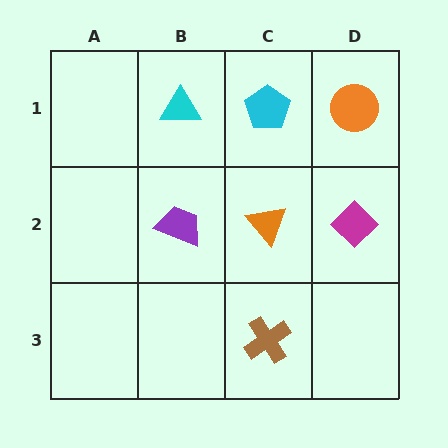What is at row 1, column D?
An orange circle.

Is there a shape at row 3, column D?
No, that cell is empty.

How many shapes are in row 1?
3 shapes.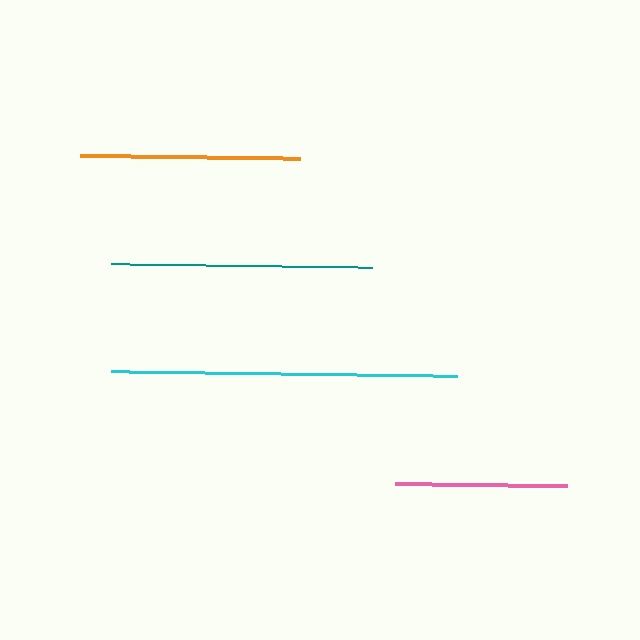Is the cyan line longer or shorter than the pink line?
The cyan line is longer than the pink line.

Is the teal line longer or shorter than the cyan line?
The cyan line is longer than the teal line.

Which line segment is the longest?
The cyan line is the longest at approximately 347 pixels.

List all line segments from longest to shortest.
From longest to shortest: cyan, teal, orange, pink.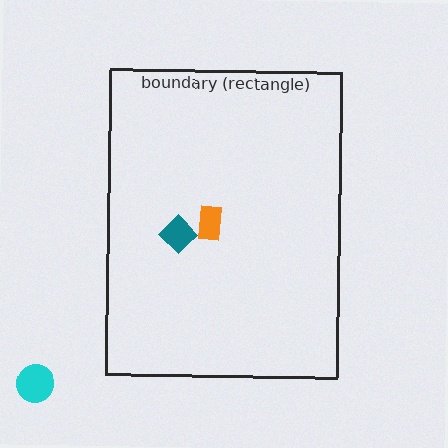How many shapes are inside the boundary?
2 inside, 1 outside.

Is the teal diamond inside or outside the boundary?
Inside.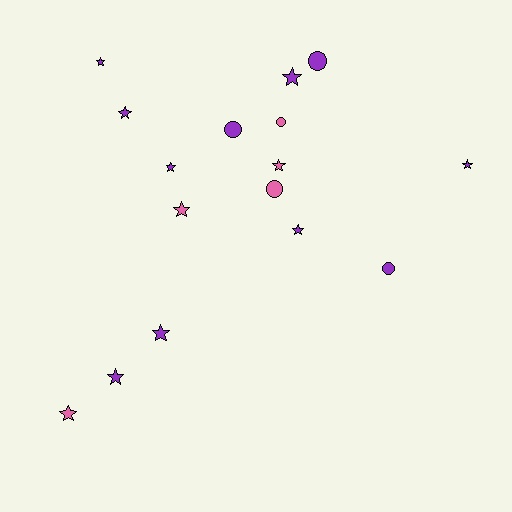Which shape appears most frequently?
Star, with 11 objects.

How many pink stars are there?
There are 3 pink stars.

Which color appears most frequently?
Purple, with 11 objects.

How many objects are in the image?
There are 16 objects.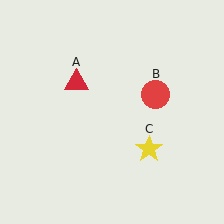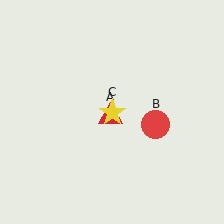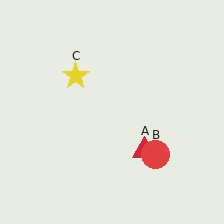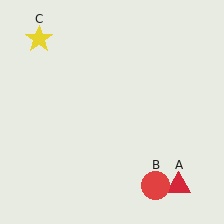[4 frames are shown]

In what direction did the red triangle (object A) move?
The red triangle (object A) moved down and to the right.